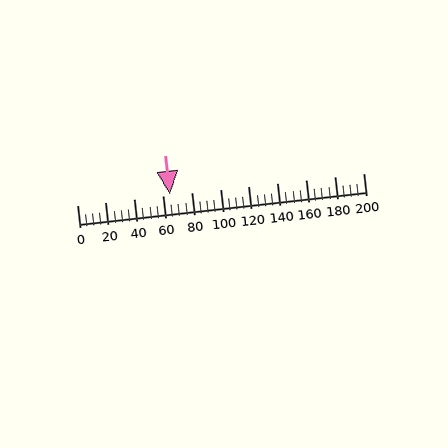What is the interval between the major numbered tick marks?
The major tick marks are spaced 20 units apart.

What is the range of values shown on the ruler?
The ruler shows values from 0 to 200.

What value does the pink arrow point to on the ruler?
The pink arrow points to approximately 65.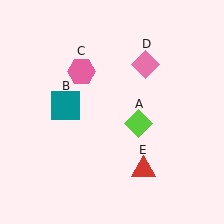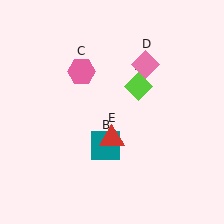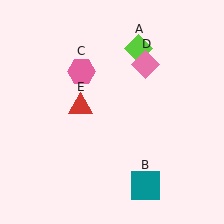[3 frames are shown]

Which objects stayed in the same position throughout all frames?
Pink hexagon (object C) and pink diamond (object D) remained stationary.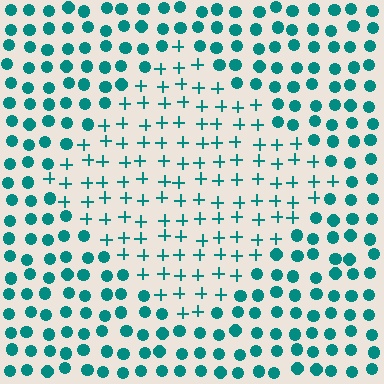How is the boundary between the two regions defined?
The boundary is defined by a change in element shape: plus signs inside vs. circles outside. All elements share the same color and spacing.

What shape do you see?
I see a diamond.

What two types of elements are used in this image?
The image uses plus signs inside the diamond region and circles outside it.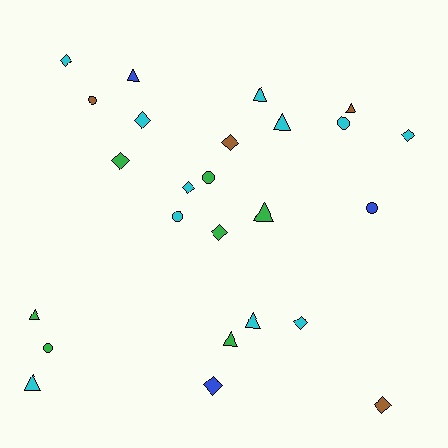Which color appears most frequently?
Cyan, with 11 objects.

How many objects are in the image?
There are 25 objects.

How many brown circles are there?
There is 1 brown circle.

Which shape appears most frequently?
Diamond, with 10 objects.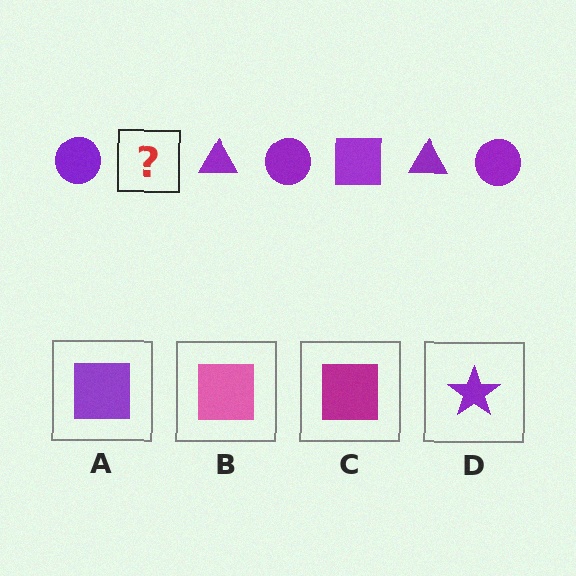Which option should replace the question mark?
Option A.